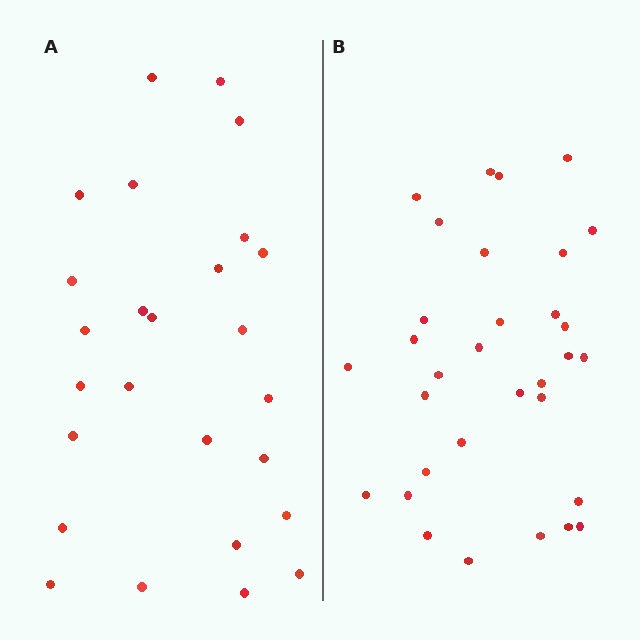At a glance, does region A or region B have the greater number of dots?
Region B (the right region) has more dots.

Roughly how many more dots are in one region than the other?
Region B has about 6 more dots than region A.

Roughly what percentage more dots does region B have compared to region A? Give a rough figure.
About 25% more.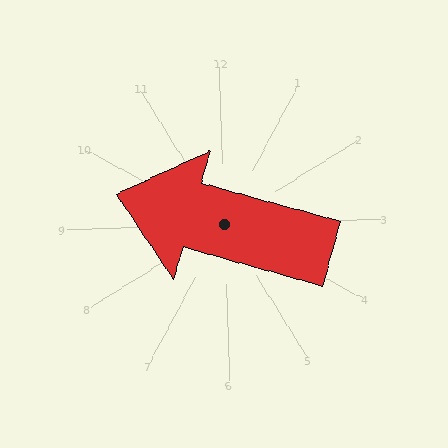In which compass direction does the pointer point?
West.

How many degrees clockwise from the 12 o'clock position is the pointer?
Approximately 288 degrees.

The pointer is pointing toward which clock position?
Roughly 10 o'clock.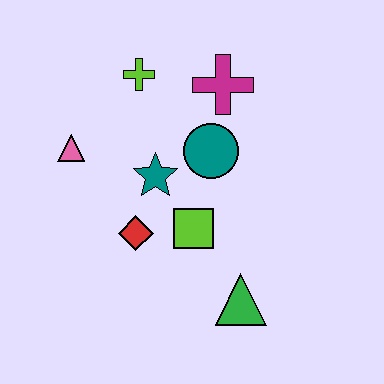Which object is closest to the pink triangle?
The teal star is closest to the pink triangle.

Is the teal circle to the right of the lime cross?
Yes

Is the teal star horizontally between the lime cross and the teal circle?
Yes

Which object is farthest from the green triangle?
The lime cross is farthest from the green triangle.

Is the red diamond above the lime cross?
No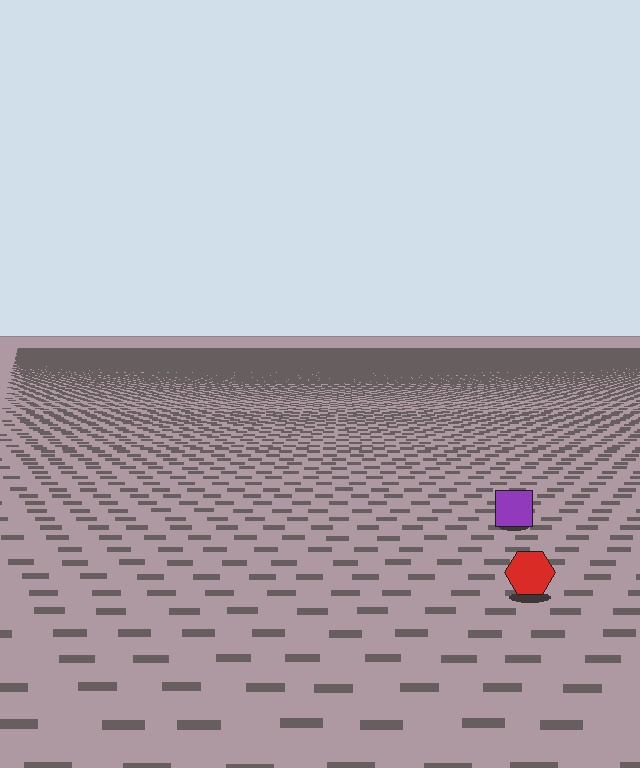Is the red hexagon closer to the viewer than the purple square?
Yes. The red hexagon is closer — you can tell from the texture gradient: the ground texture is coarser near it.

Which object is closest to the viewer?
The red hexagon is closest. The texture marks near it are larger and more spread out.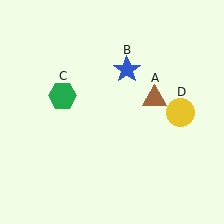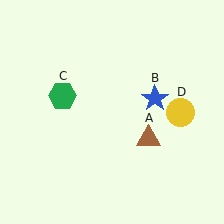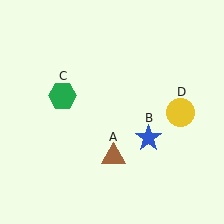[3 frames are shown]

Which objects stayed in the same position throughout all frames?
Green hexagon (object C) and yellow circle (object D) remained stationary.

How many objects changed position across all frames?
2 objects changed position: brown triangle (object A), blue star (object B).